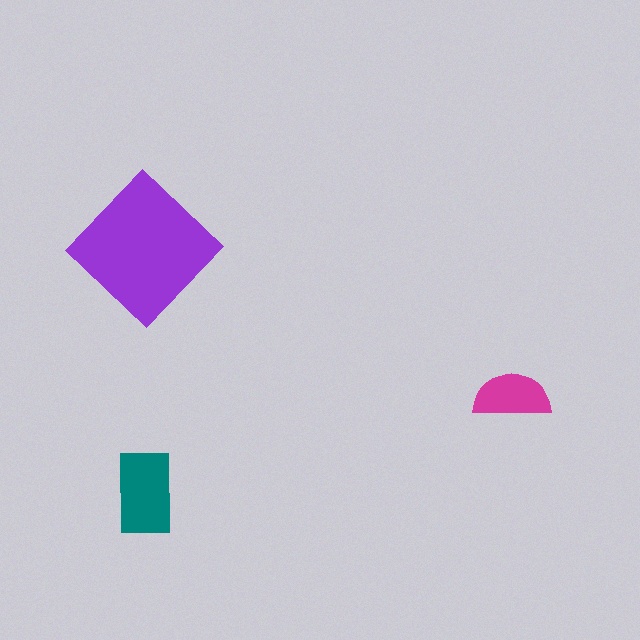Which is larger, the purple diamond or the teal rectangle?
The purple diamond.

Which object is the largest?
The purple diamond.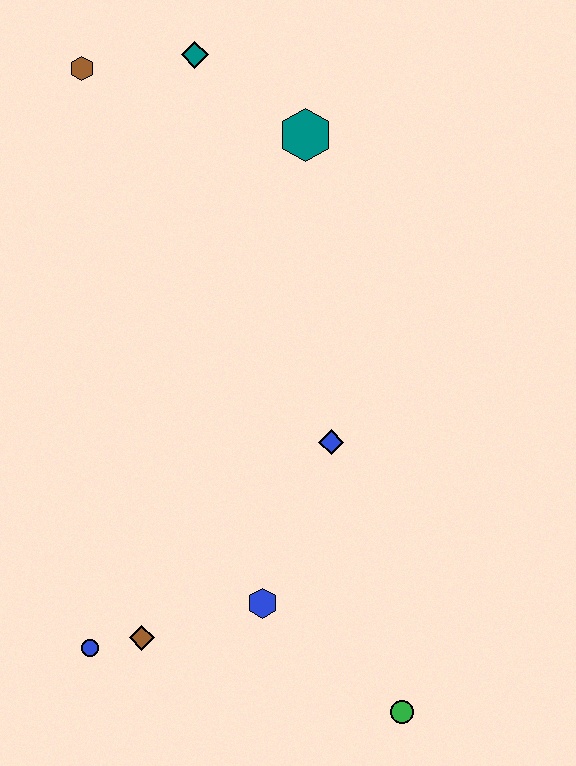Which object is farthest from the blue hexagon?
The brown hexagon is farthest from the blue hexagon.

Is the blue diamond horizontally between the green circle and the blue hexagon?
Yes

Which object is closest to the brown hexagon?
The teal diamond is closest to the brown hexagon.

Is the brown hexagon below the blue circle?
No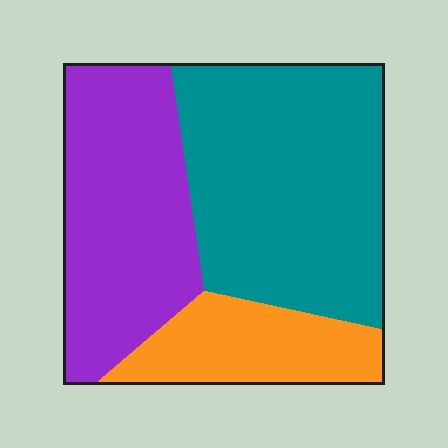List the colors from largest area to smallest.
From largest to smallest: teal, purple, orange.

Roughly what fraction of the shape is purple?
Purple covers 35% of the shape.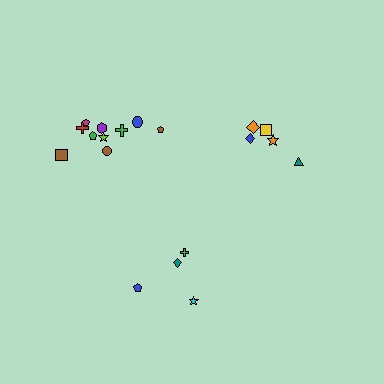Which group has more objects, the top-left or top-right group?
The top-left group.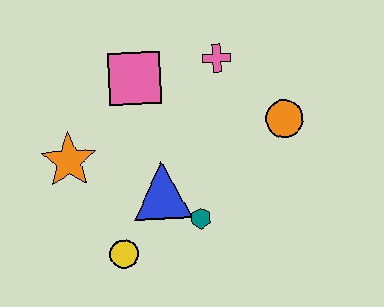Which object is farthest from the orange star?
The orange circle is farthest from the orange star.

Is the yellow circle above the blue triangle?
No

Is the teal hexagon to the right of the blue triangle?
Yes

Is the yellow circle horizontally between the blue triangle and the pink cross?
No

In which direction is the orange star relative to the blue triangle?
The orange star is to the left of the blue triangle.